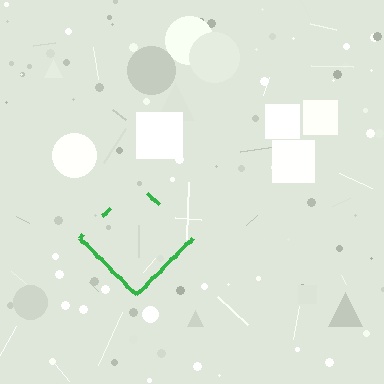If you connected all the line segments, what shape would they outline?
They would outline a diamond.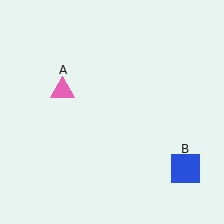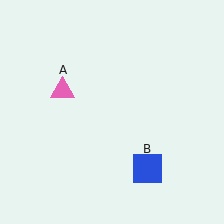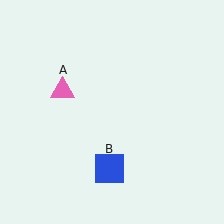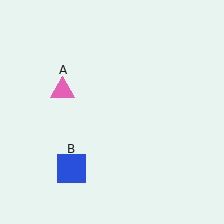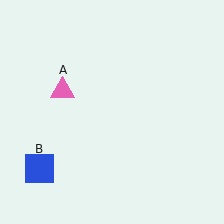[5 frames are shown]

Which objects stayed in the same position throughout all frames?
Pink triangle (object A) remained stationary.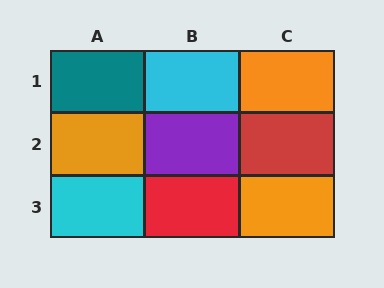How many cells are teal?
1 cell is teal.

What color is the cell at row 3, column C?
Orange.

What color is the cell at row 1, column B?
Cyan.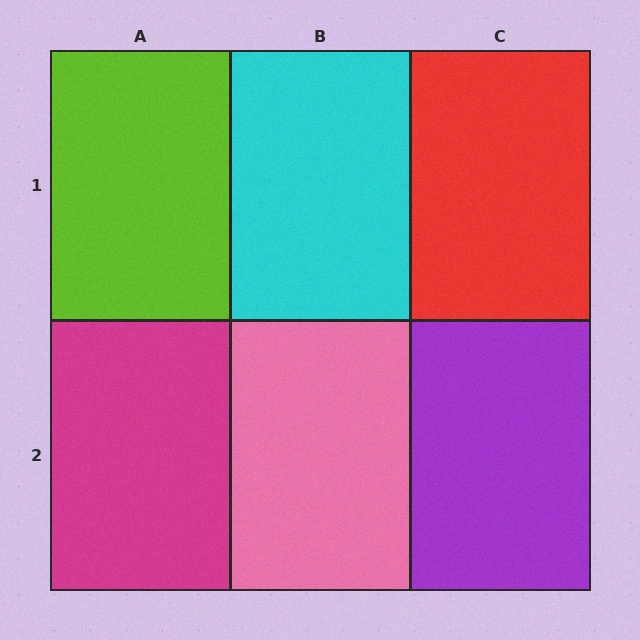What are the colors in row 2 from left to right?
Magenta, pink, purple.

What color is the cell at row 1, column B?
Cyan.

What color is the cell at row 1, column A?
Lime.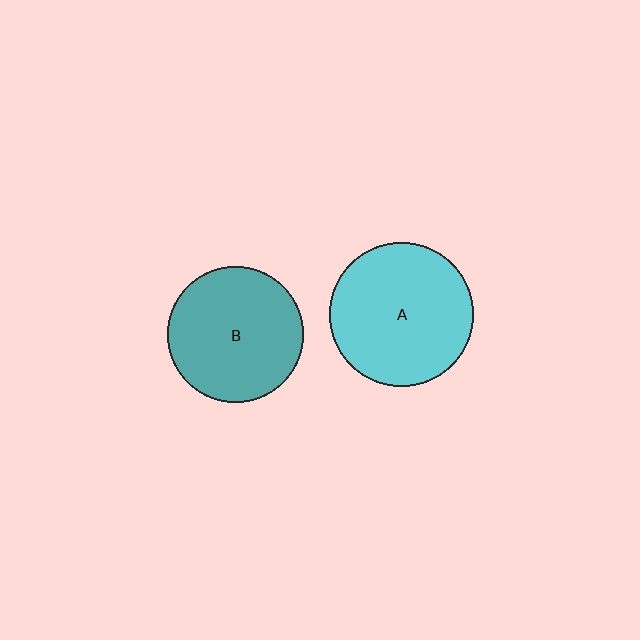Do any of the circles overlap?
No, none of the circles overlap.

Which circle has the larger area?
Circle A (cyan).